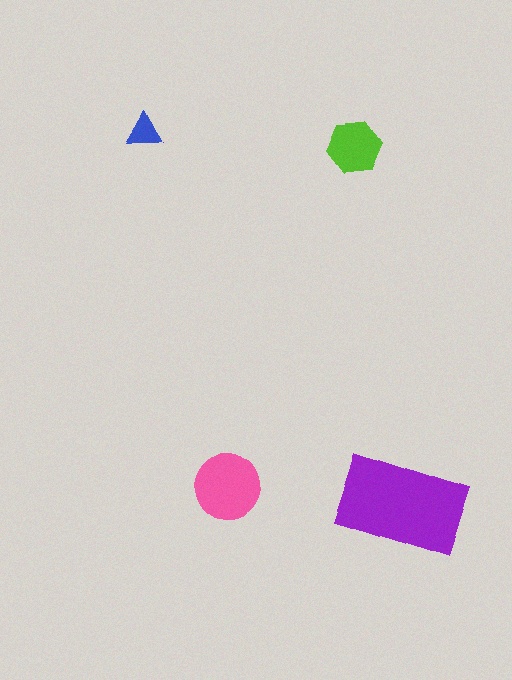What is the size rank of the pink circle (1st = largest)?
2nd.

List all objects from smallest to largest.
The blue triangle, the lime hexagon, the pink circle, the purple rectangle.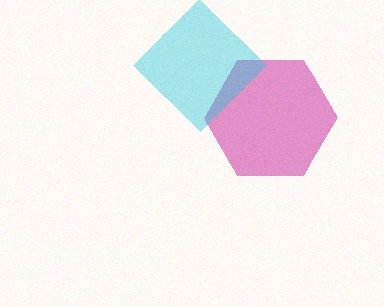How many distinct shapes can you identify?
There are 2 distinct shapes: a magenta hexagon, a cyan diamond.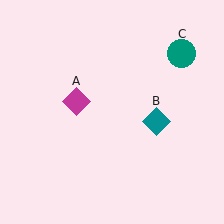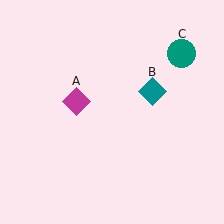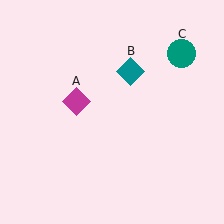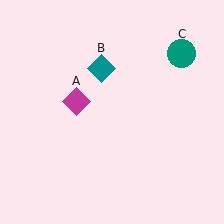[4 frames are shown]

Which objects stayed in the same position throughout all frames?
Magenta diamond (object A) and teal circle (object C) remained stationary.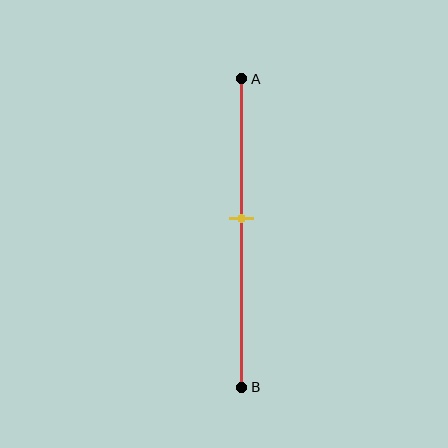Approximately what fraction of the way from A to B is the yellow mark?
The yellow mark is approximately 45% of the way from A to B.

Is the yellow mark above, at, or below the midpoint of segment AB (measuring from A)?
The yellow mark is above the midpoint of segment AB.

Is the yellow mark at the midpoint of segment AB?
No, the mark is at about 45% from A, not at the 50% midpoint.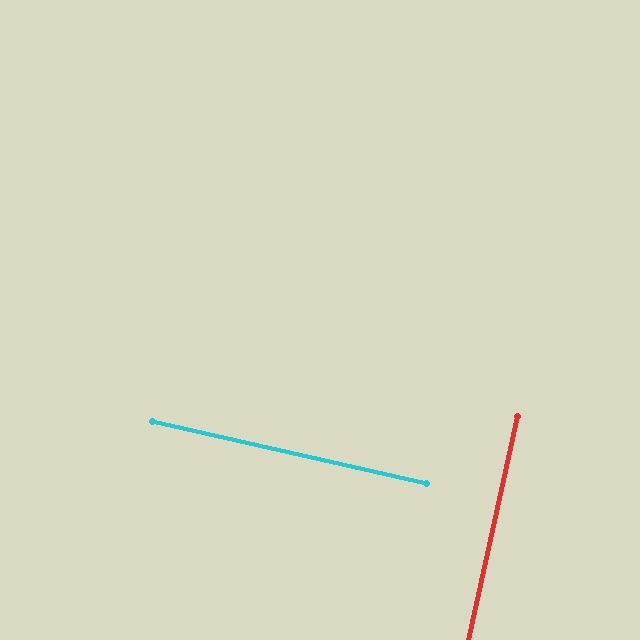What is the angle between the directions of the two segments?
Approximately 90 degrees.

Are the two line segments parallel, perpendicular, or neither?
Perpendicular — they meet at approximately 90°.